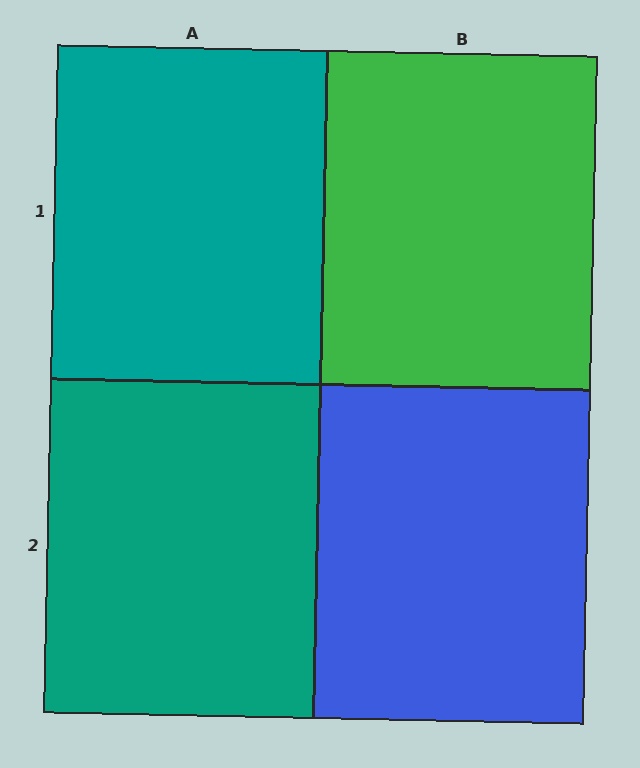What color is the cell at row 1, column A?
Teal.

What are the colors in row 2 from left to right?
Teal, blue.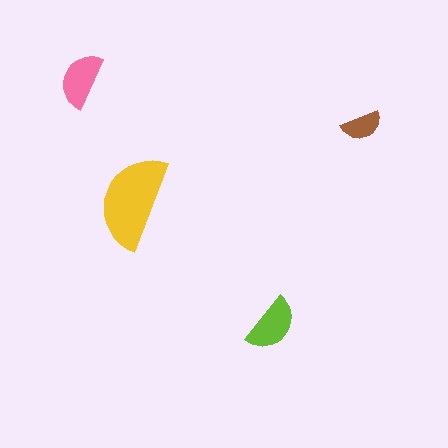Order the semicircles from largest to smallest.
the yellow one, the lime one, the pink one, the brown one.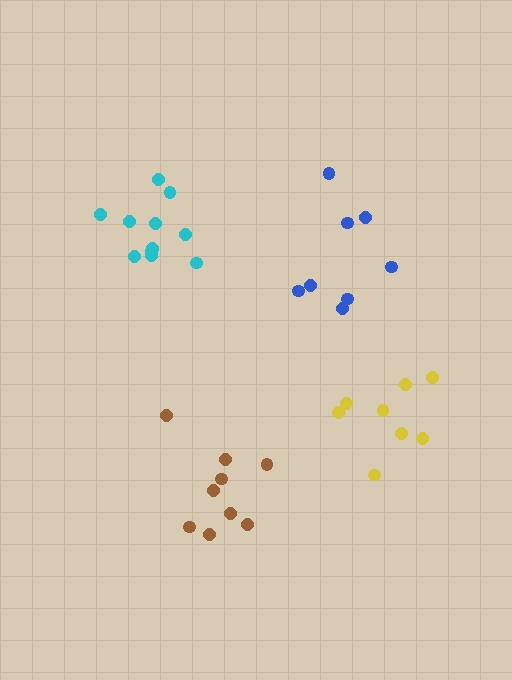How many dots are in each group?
Group 1: 8 dots, Group 2: 11 dots, Group 3: 9 dots, Group 4: 8 dots (36 total).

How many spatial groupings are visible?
There are 4 spatial groupings.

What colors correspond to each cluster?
The clusters are colored: yellow, cyan, brown, blue.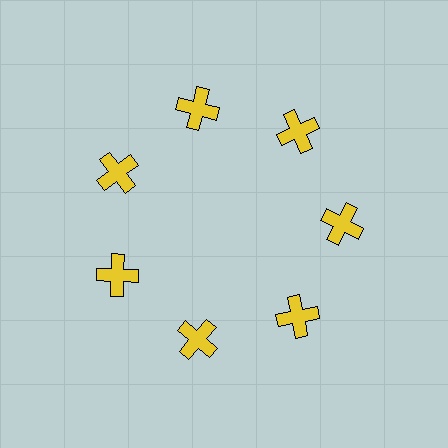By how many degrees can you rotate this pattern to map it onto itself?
The pattern maps onto itself every 51 degrees of rotation.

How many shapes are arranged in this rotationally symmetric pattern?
There are 7 shapes, arranged in 7 groups of 1.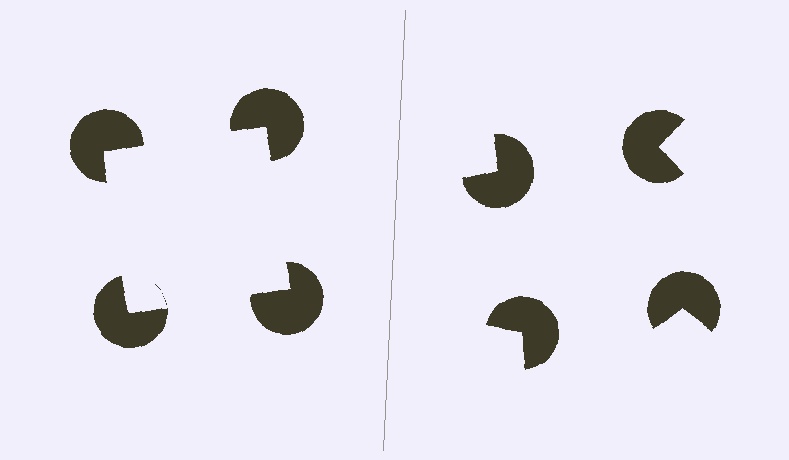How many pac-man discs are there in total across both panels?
8 — 4 on each side.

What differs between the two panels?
The pac-man discs are positioned identically on both sides; only the wedge orientations differ. On the left they align to a square; on the right they are misaligned.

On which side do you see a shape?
An illusory square appears on the left side. On the right side the wedge cuts are rotated, so no coherent shape forms.